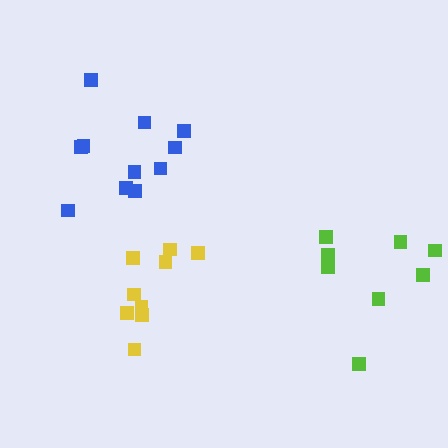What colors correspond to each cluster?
The clusters are colored: yellow, lime, blue.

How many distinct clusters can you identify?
There are 3 distinct clusters.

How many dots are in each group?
Group 1: 9 dots, Group 2: 8 dots, Group 3: 11 dots (28 total).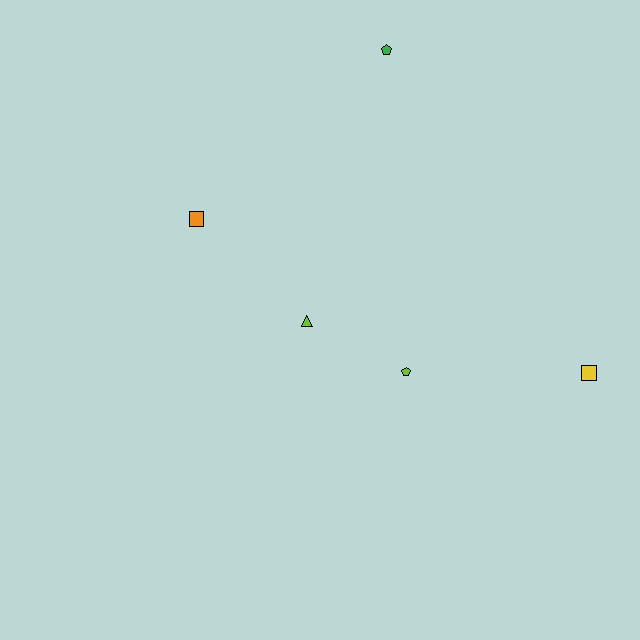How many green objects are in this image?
There is 1 green object.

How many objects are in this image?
There are 5 objects.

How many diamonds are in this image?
There are no diamonds.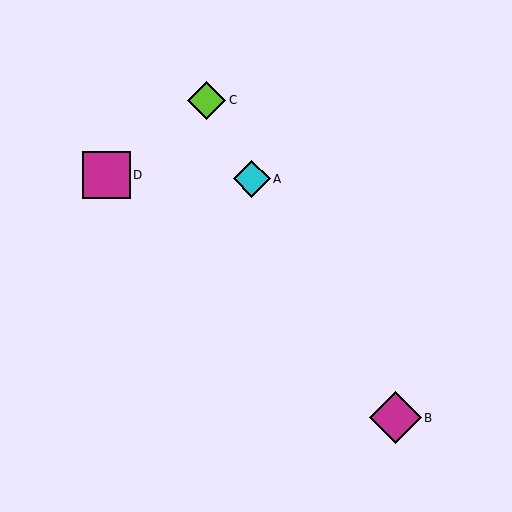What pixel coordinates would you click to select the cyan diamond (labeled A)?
Click at (252, 179) to select the cyan diamond A.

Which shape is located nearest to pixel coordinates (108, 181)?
The magenta square (labeled D) at (106, 175) is nearest to that location.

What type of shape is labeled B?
Shape B is a magenta diamond.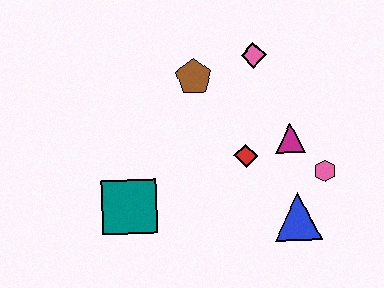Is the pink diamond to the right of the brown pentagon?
Yes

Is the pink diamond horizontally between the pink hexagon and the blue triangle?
No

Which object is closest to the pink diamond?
The brown pentagon is closest to the pink diamond.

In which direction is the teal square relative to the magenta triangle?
The teal square is to the left of the magenta triangle.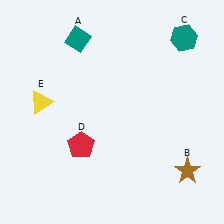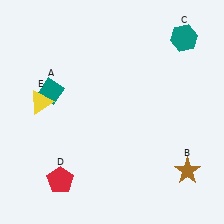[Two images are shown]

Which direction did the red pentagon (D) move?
The red pentagon (D) moved down.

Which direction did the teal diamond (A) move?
The teal diamond (A) moved down.